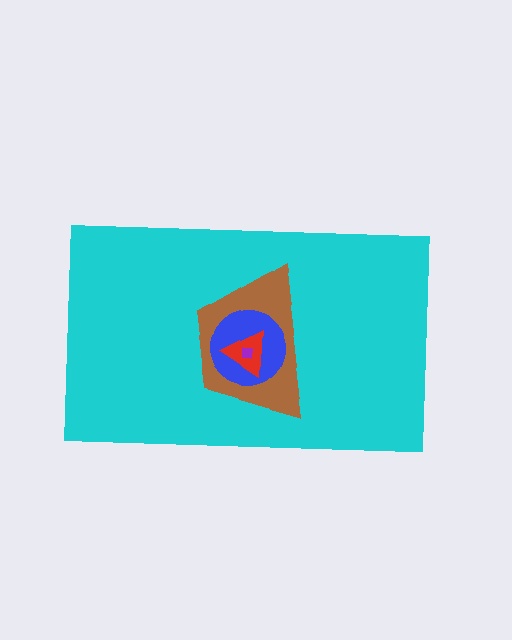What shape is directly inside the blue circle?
The red triangle.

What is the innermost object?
The purple square.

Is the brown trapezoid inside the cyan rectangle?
Yes.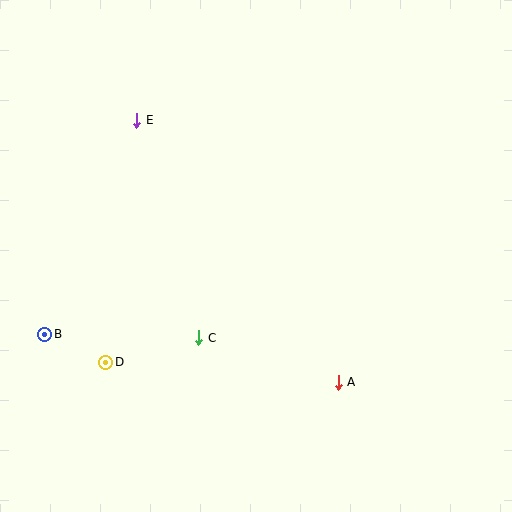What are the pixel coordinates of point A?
Point A is at (338, 382).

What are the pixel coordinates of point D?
Point D is at (106, 363).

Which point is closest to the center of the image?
Point C at (199, 338) is closest to the center.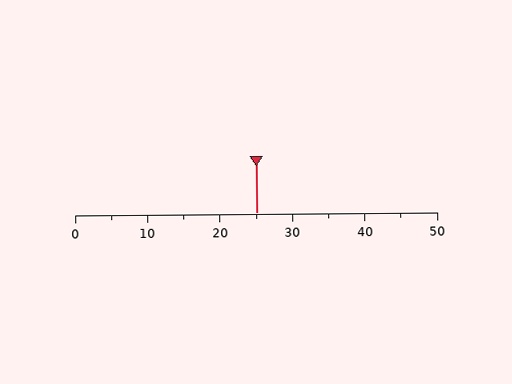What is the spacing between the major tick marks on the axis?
The major ticks are spaced 10 apart.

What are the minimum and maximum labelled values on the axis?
The axis runs from 0 to 50.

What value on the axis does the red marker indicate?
The marker indicates approximately 25.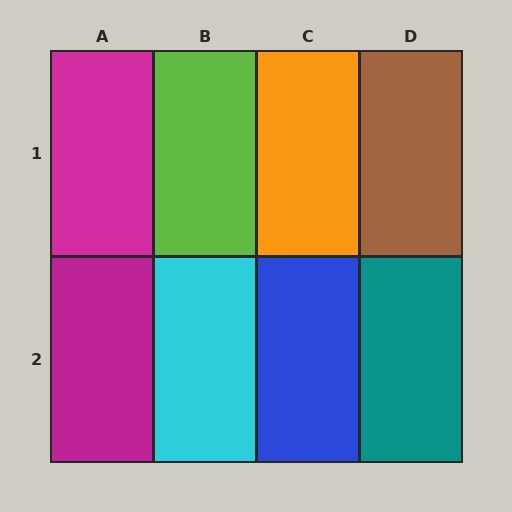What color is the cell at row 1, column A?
Magenta.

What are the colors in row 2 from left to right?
Magenta, cyan, blue, teal.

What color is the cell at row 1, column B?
Lime.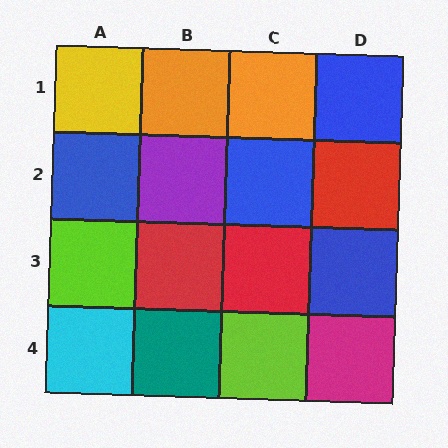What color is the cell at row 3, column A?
Lime.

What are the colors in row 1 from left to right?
Yellow, orange, orange, blue.